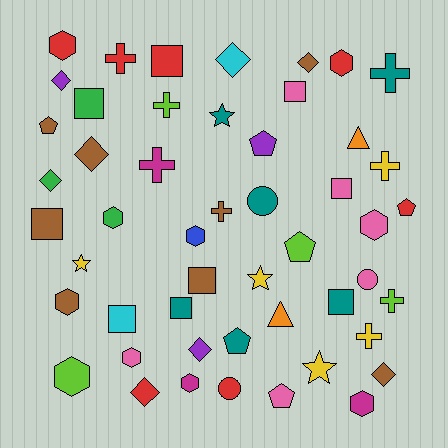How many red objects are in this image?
There are 7 red objects.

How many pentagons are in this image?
There are 6 pentagons.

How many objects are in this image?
There are 50 objects.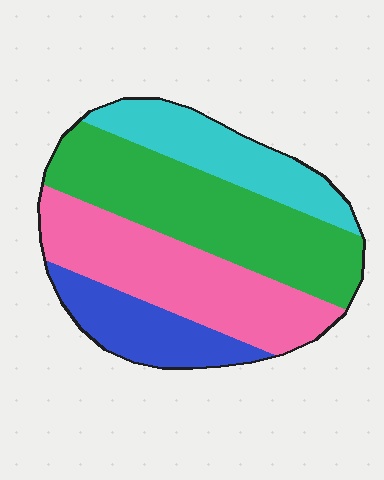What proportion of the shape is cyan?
Cyan takes up about one fifth (1/5) of the shape.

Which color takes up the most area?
Green, at roughly 35%.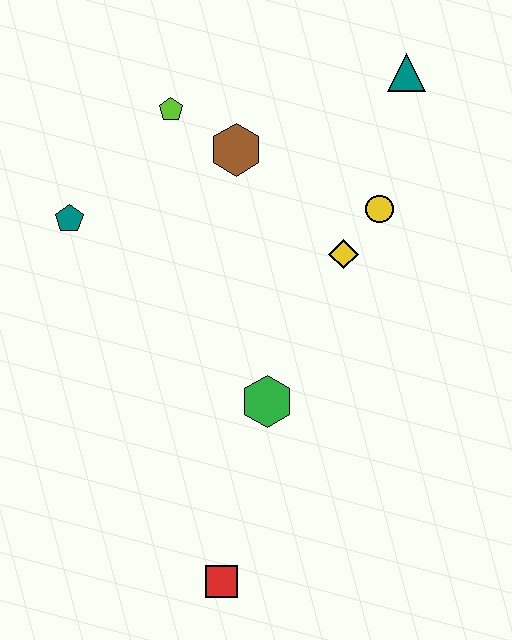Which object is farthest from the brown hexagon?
The red square is farthest from the brown hexagon.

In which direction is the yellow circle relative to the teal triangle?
The yellow circle is below the teal triangle.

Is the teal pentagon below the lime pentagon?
Yes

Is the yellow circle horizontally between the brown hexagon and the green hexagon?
No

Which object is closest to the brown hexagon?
The lime pentagon is closest to the brown hexagon.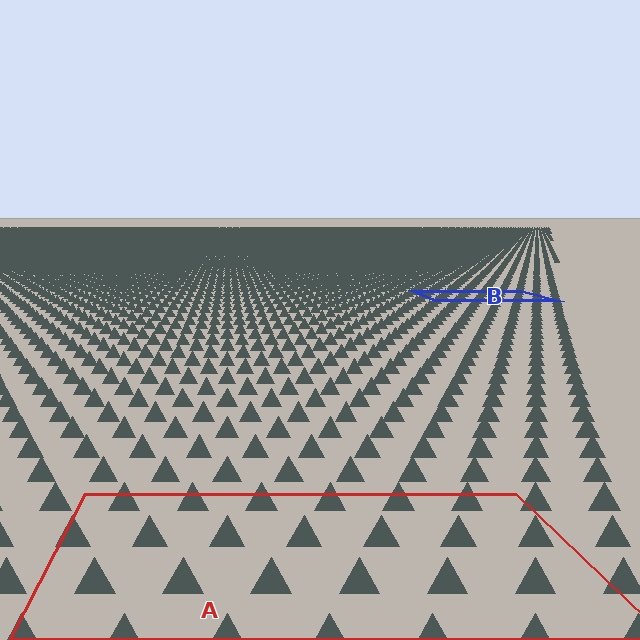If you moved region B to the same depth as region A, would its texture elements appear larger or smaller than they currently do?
They would appear larger. At a closer depth, the same texture elements are projected at a bigger on-screen size.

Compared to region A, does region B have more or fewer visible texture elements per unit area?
Region B has more texture elements per unit area — they are packed more densely because it is farther away.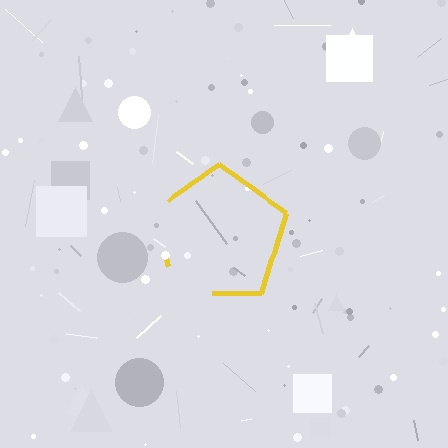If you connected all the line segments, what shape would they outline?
They would outline a pentagon.